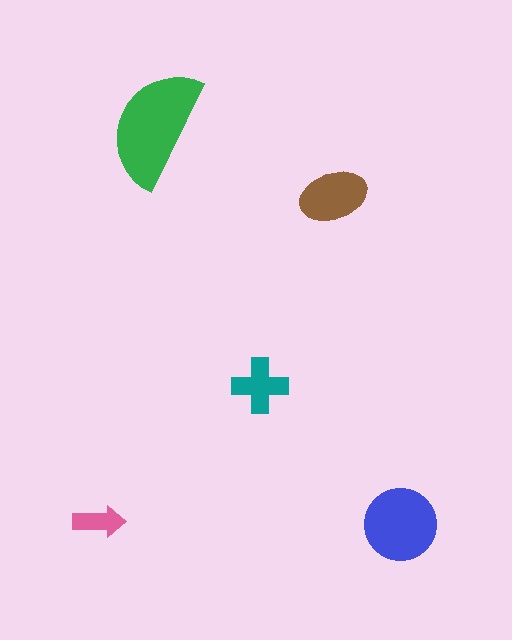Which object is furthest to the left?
The pink arrow is leftmost.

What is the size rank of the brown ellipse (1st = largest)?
3rd.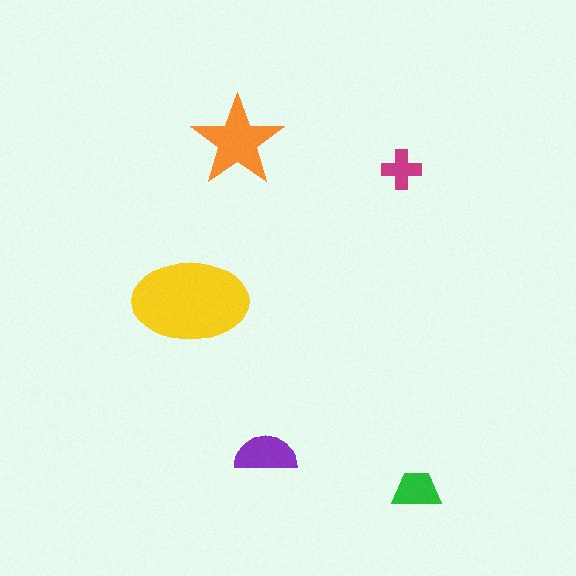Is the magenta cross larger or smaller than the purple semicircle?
Smaller.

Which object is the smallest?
The magenta cross.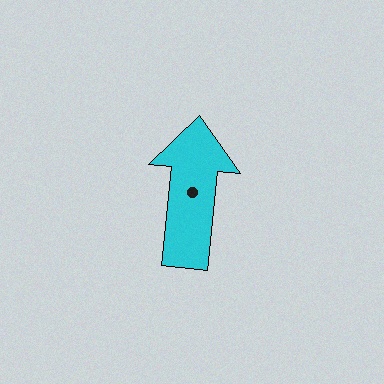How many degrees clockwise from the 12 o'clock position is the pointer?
Approximately 6 degrees.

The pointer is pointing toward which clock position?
Roughly 12 o'clock.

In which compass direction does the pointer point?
North.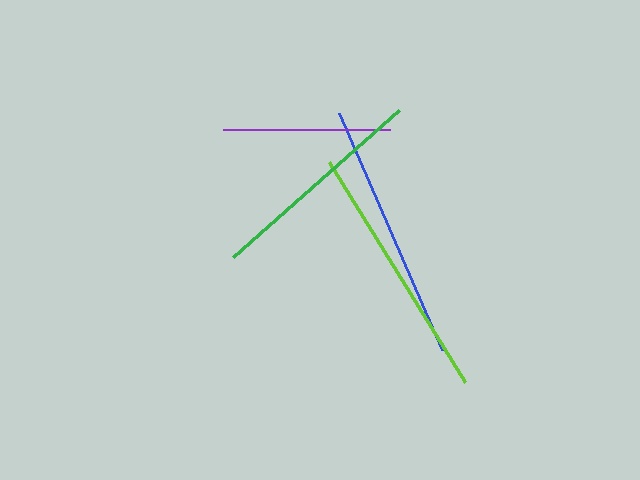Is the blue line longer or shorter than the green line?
The blue line is longer than the green line.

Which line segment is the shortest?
The purple line is the shortest at approximately 167 pixels.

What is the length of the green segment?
The green segment is approximately 222 pixels long.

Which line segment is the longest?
The lime line is the longest at approximately 258 pixels.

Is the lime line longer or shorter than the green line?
The lime line is longer than the green line.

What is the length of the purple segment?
The purple segment is approximately 167 pixels long.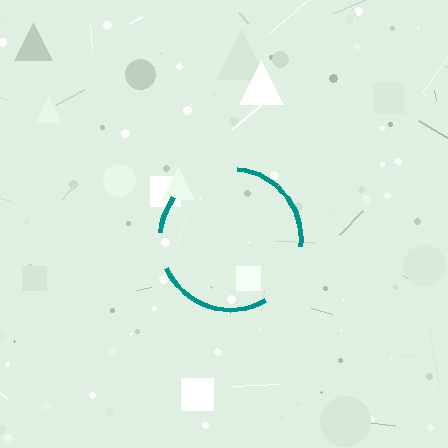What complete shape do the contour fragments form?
The contour fragments form a circle.